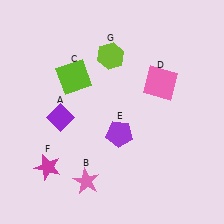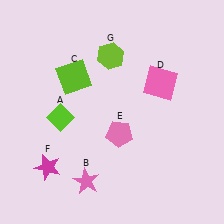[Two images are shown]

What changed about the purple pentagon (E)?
In Image 1, E is purple. In Image 2, it changed to pink.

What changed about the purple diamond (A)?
In Image 1, A is purple. In Image 2, it changed to lime.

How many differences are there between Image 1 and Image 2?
There are 2 differences between the two images.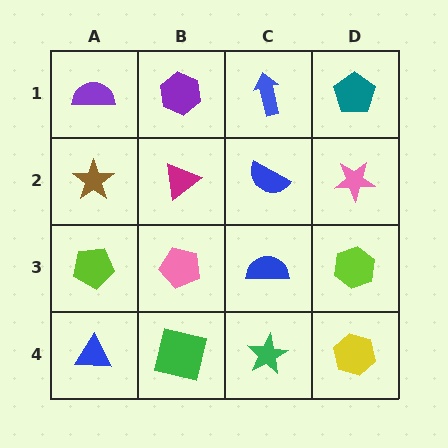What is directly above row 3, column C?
A blue semicircle.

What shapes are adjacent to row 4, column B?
A pink pentagon (row 3, column B), a blue triangle (row 4, column A), a green star (row 4, column C).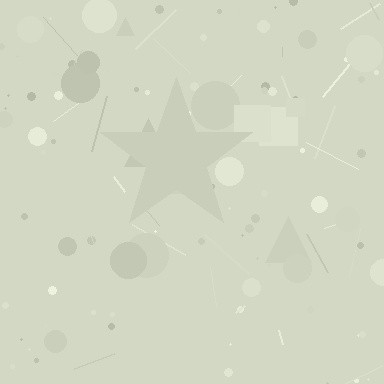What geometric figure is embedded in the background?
A star is embedded in the background.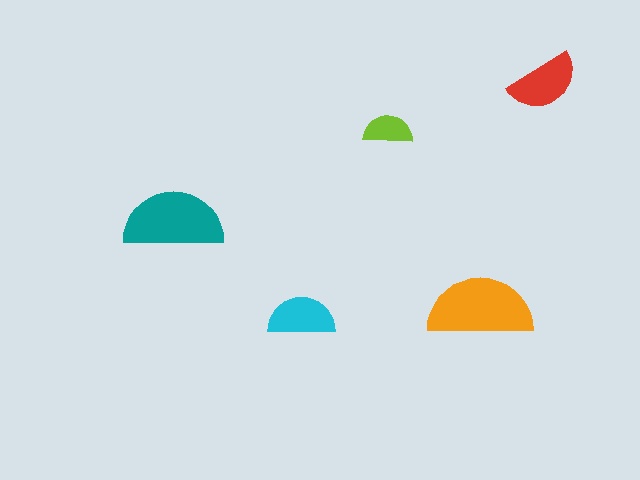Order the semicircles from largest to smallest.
the orange one, the teal one, the red one, the cyan one, the lime one.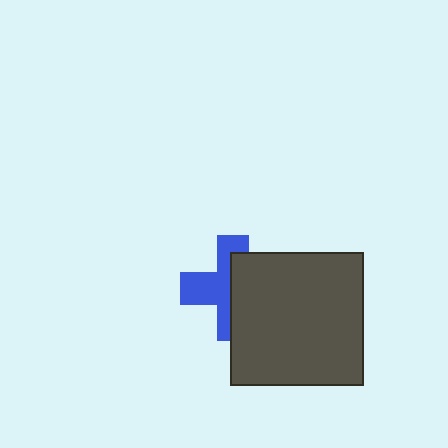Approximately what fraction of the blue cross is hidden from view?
Roughly 51% of the blue cross is hidden behind the dark gray square.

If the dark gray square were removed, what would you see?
You would see the complete blue cross.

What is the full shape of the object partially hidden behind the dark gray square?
The partially hidden object is a blue cross.